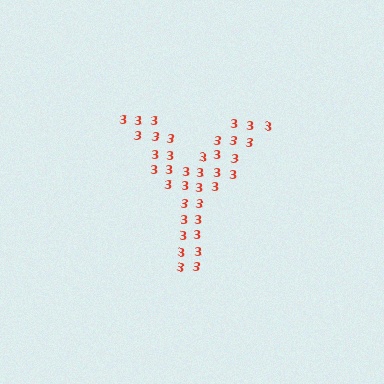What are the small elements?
The small elements are digit 3's.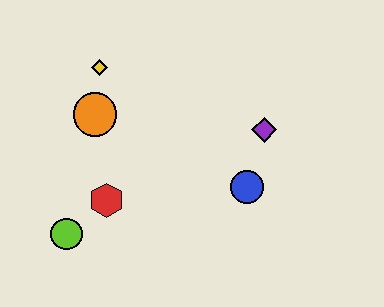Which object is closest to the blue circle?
The purple diamond is closest to the blue circle.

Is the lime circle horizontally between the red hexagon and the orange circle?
No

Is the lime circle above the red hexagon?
No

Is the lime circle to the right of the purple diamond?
No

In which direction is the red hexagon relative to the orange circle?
The red hexagon is below the orange circle.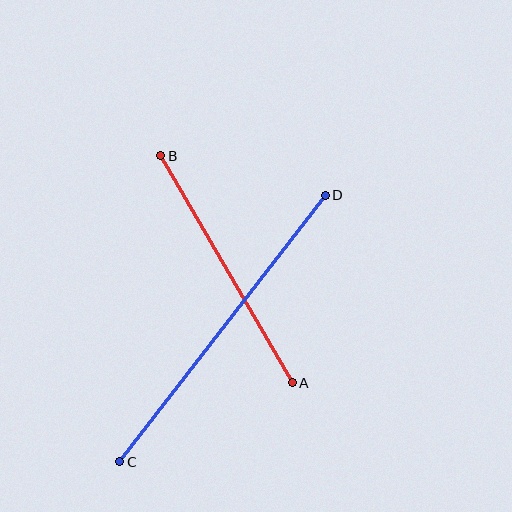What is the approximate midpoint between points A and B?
The midpoint is at approximately (227, 269) pixels.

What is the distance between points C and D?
The distance is approximately 337 pixels.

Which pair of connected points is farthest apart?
Points C and D are farthest apart.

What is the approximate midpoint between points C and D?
The midpoint is at approximately (222, 329) pixels.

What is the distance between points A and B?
The distance is approximately 263 pixels.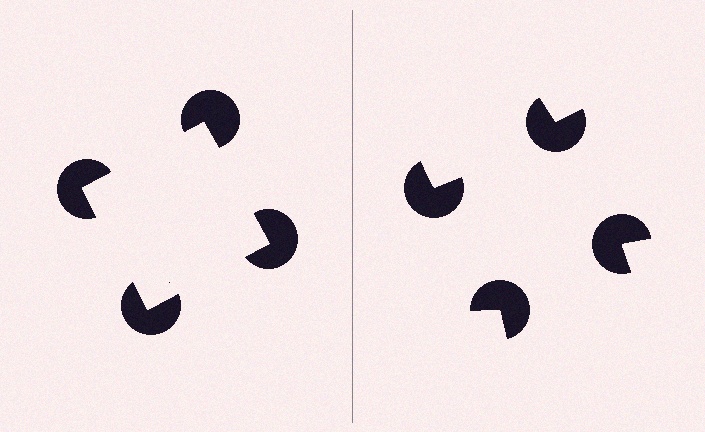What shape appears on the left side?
An illusory square.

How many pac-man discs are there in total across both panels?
8 — 4 on each side.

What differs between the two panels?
The pac-man discs are positioned identically on both sides; only the wedge orientations differ. On the left they align to a square; on the right they are misaligned.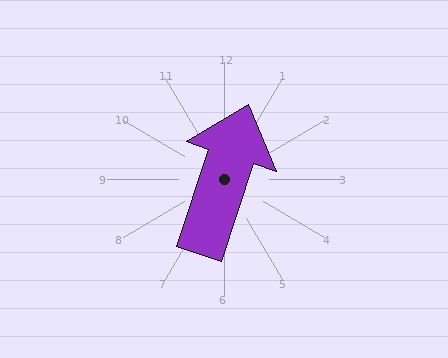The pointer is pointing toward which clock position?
Roughly 1 o'clock.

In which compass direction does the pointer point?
North.